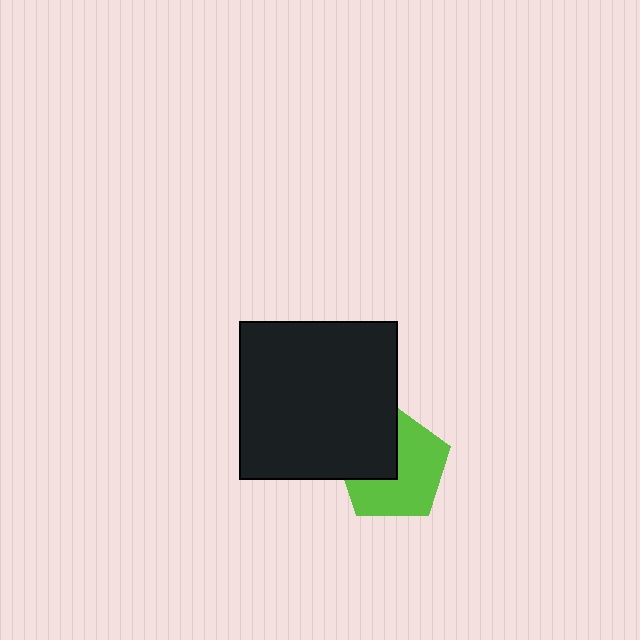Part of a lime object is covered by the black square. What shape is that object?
It is a pentagon.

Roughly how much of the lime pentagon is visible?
About half of it is visible (roughly 62%).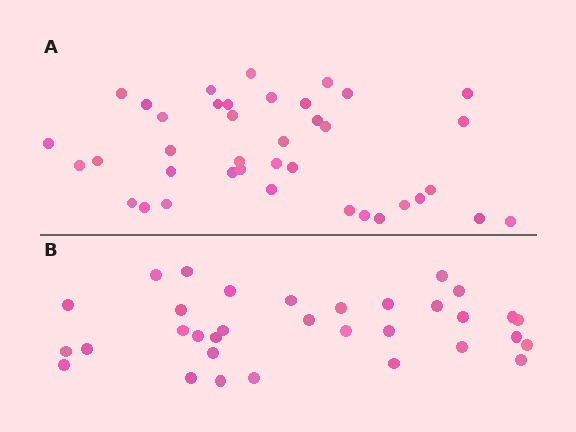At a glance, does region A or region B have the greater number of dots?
Region A (the top region) has more dots.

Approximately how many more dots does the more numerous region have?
Region A has about 6 more dots than region B.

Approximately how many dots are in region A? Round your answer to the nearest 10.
About 40 dots. (The exact count is 39, which rounds to 40.)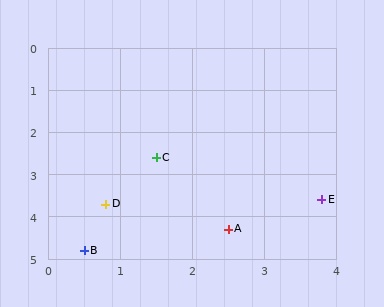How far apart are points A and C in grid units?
Points A and C are about 2.0 grid units apart.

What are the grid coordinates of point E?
Point E is at approximately (3.8, 3.6).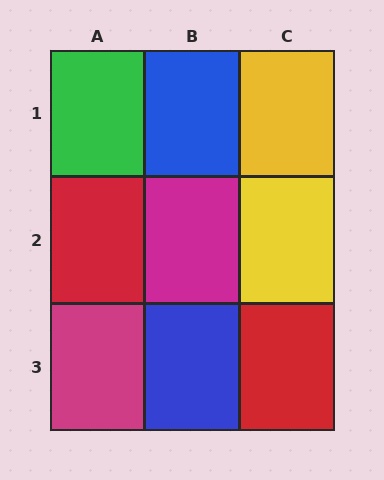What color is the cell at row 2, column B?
Magenta.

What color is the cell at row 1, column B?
Blue.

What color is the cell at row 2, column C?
Yellow.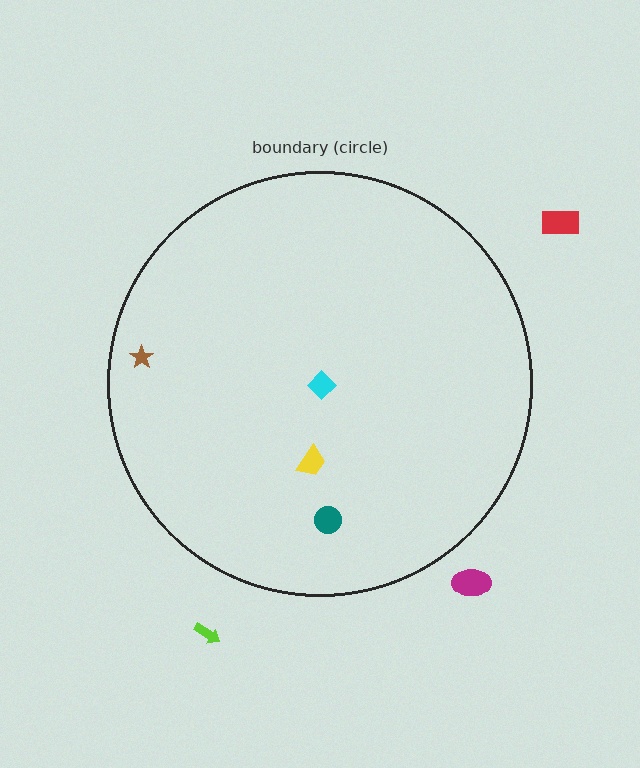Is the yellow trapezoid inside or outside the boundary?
Inside.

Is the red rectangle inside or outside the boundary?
Outside.